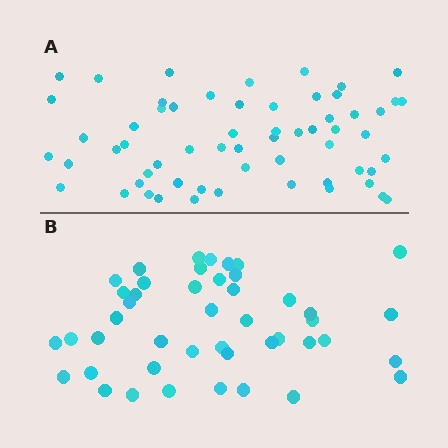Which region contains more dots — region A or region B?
Region A (the top region) has more dots.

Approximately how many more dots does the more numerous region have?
Region A has approximately 15 more dots than region B.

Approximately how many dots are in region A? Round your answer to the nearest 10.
About 60 dots.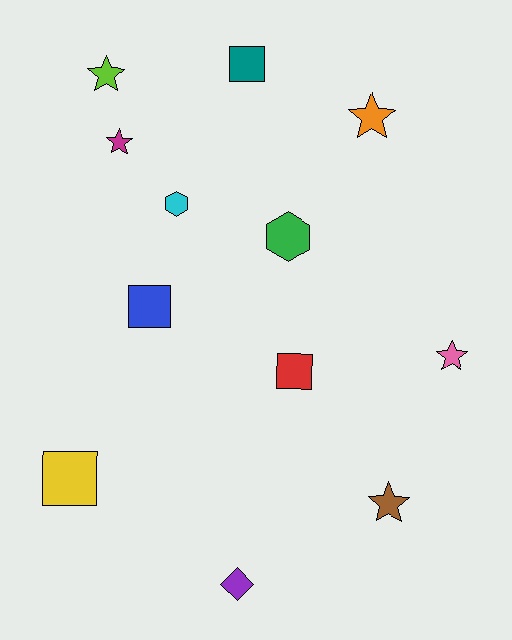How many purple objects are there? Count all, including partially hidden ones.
There is 1 purple object.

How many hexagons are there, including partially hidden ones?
There are 2 hexagons.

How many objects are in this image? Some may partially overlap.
There are 12 objects.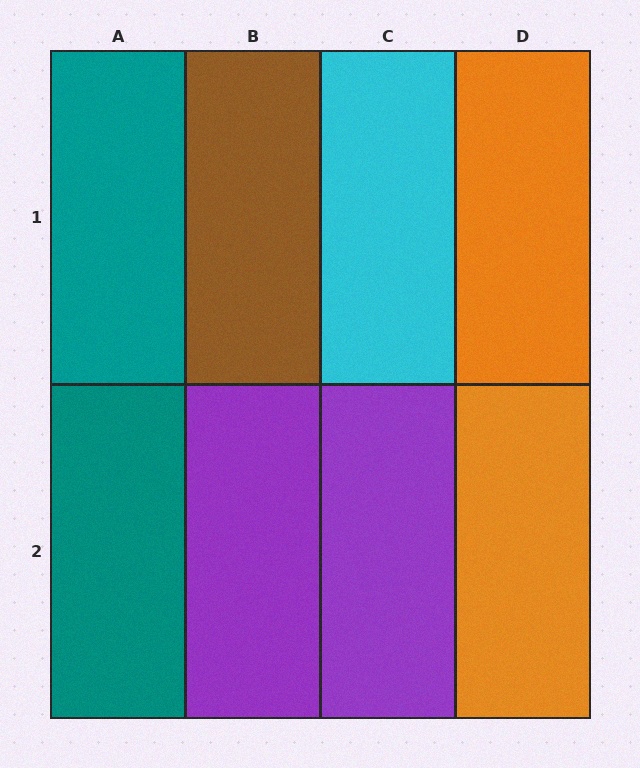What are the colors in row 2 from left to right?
Teal, purple, purple, orange.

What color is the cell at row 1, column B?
Brown.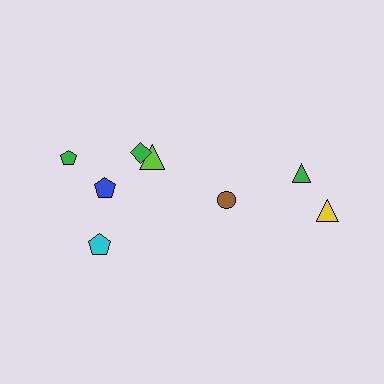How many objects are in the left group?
There are 5 objects.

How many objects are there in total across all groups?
There are 8 objects.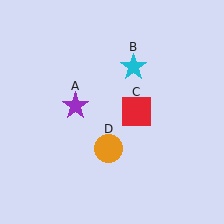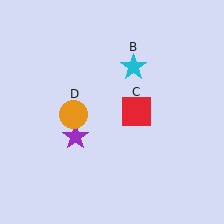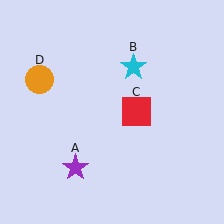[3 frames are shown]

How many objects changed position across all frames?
2 objects changed position: purple star (object A), orange circle (object D).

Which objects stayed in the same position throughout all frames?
Cyan star (object B) and red square (object C) remained stationary.